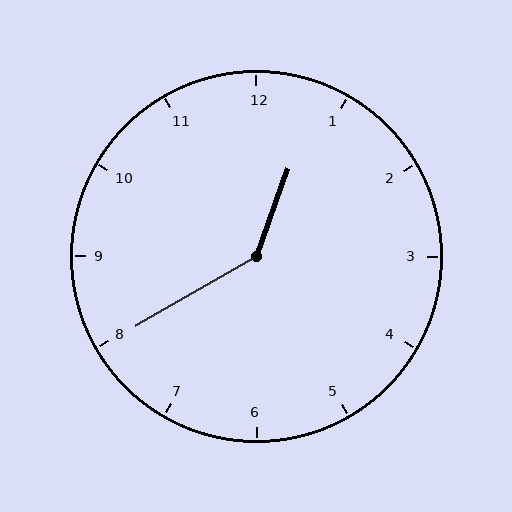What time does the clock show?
12:40.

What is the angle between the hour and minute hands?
Approximately 140 degrees.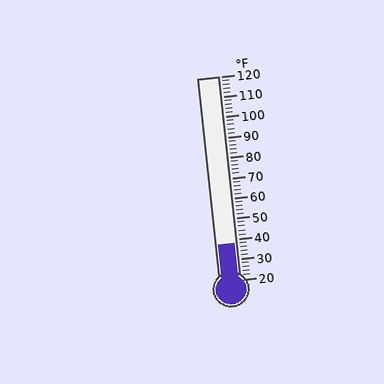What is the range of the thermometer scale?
The thermometer scale ranges from 20°F to 120°F.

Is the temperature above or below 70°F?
The temperature is below 70°F.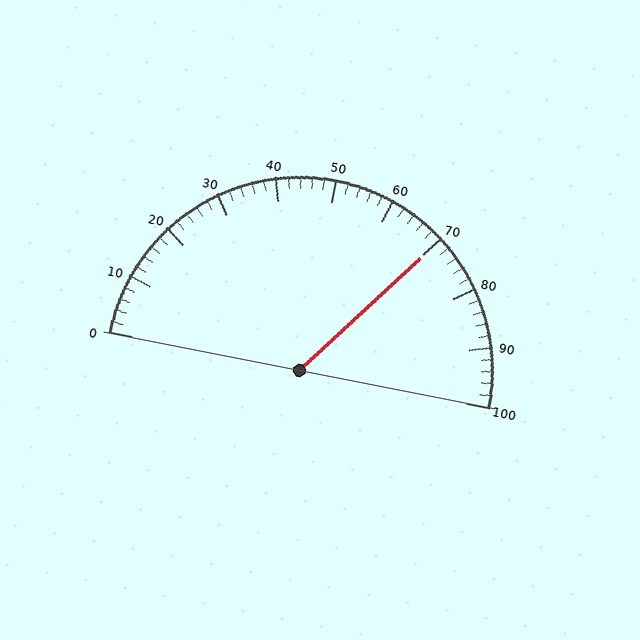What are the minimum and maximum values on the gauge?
The gauge ranges from 0 to 100.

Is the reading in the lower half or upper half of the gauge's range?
The reading is in the upper half of the range (0 to 100).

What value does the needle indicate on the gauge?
The needle indicates approximately 70.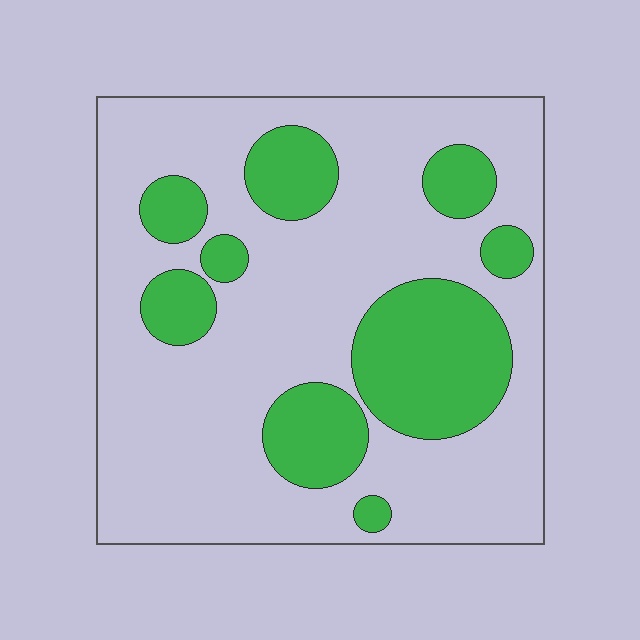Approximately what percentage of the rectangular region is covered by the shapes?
Approximately 25%.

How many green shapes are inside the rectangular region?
9.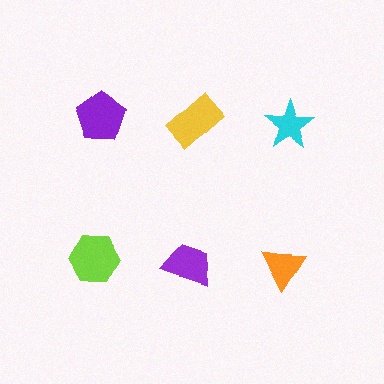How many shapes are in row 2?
3 shapes.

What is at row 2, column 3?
An orange triangle.